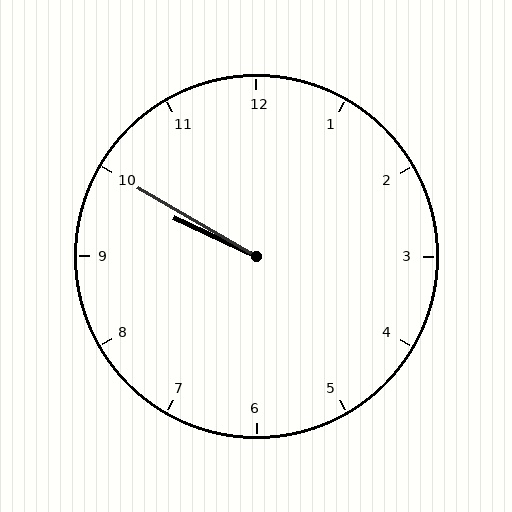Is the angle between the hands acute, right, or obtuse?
It is acute.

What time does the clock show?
9:50.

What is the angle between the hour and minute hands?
Approximately 5 degrees.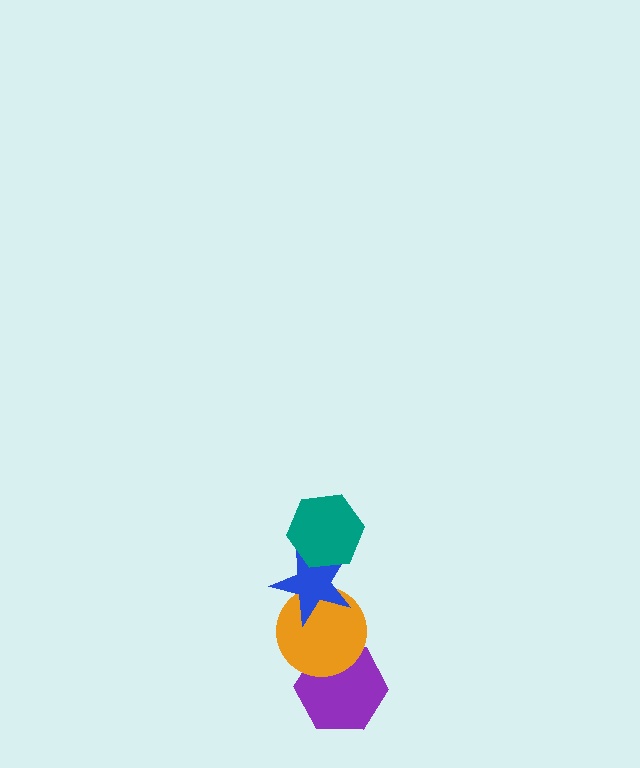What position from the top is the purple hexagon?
The purple hexagon is 4th from the top.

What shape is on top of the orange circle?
The blue star is on top of the orange circle.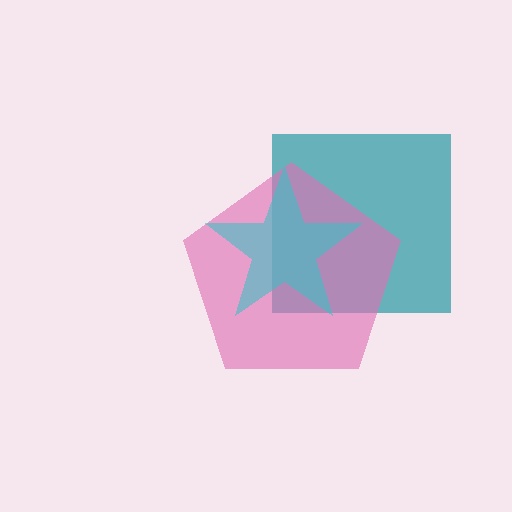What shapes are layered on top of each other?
The layered shapes are: a teal square, a pink pentagon, a cyan star.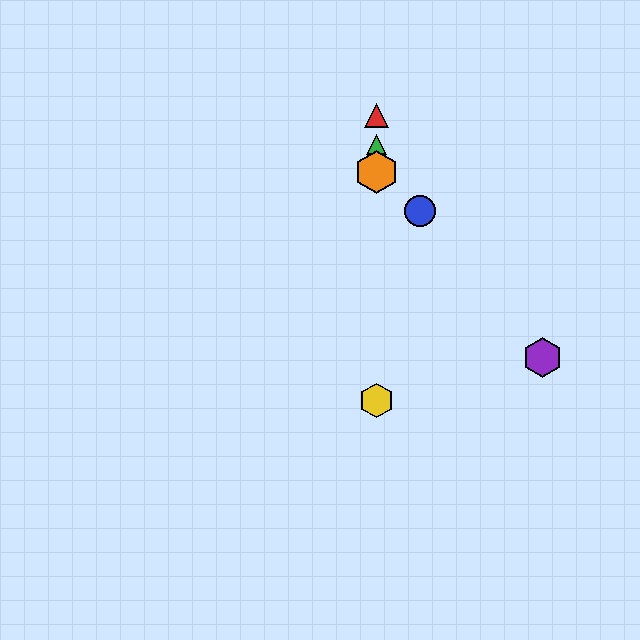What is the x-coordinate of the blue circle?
The blue circle is at x≈420.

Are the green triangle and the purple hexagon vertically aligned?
No, the green triangle is at x≈377 and the purple hexagon is at x≈542.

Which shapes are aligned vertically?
The red triangle, the green triangle, the yellow hexagon, the orange hexagon are aligned vertically.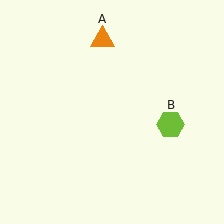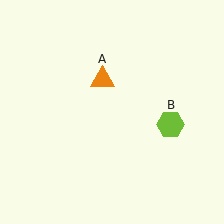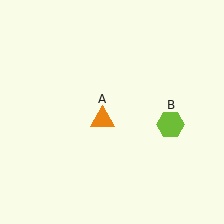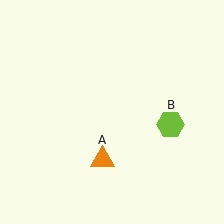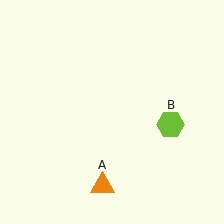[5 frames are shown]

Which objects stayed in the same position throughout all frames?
Lime hexagon (object B) remained stationary.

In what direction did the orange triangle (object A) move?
The orange triangle (object A) moved down.